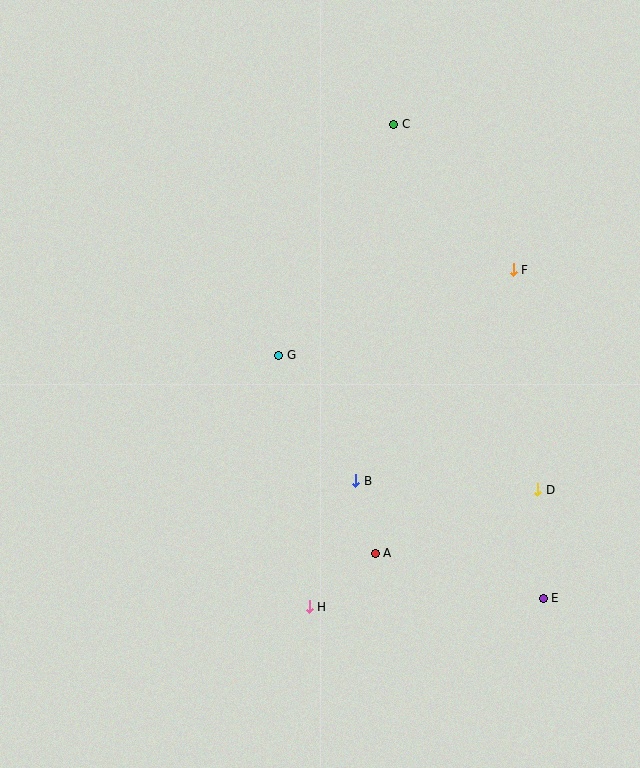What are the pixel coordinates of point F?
Point F is at (513, 270).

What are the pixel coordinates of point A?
Point A is at (375, 553).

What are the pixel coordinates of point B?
Point B is at (356, 481).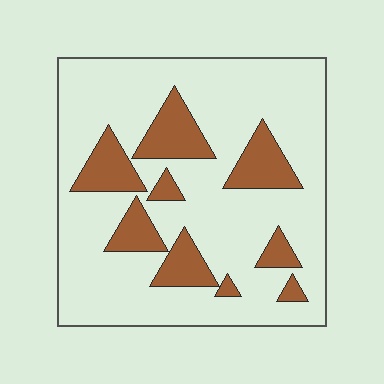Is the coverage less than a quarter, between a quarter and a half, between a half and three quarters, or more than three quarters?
Less than a quarter.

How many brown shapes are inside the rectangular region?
9.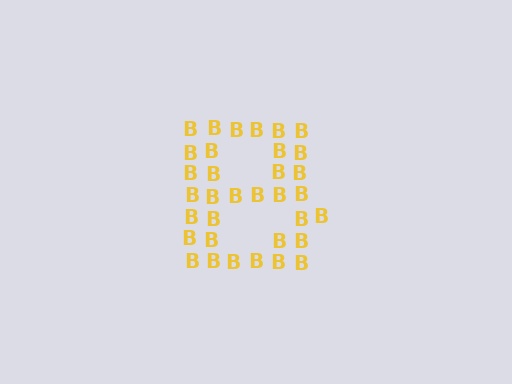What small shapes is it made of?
It is made of small letter B's.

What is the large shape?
The large shape is the letter B.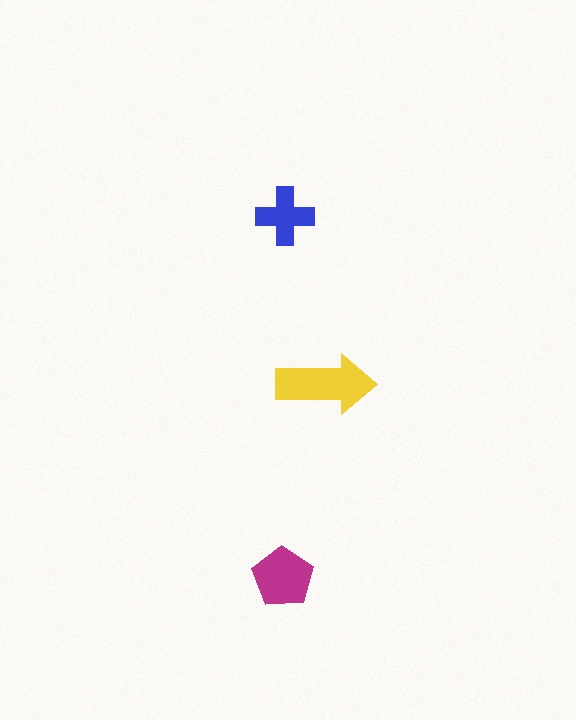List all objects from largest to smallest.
The yellow arrow, the magenta pentagon, the blue cross.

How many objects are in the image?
There are 3 objects in the image.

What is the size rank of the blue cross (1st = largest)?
3rd.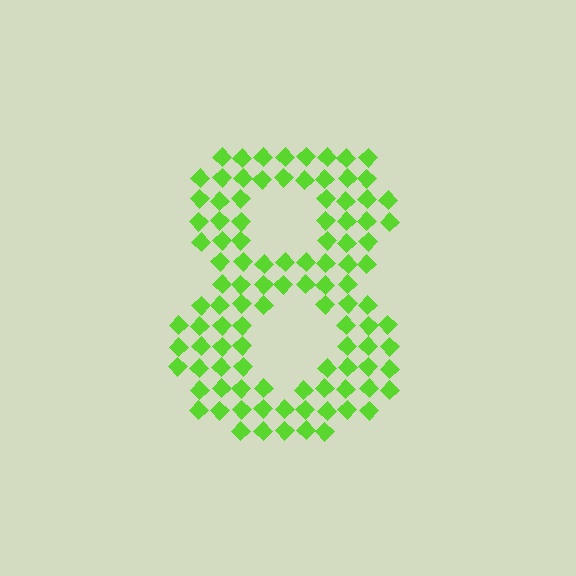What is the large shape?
The large shape is the digit 8.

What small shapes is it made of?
It is made of small diamonds.